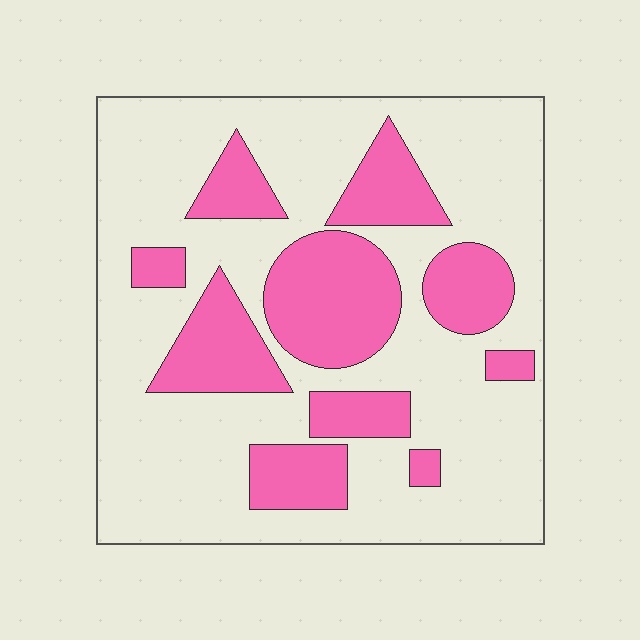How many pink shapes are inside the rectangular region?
10.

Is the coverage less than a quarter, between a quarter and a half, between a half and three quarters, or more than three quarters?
Between a quarter and a half.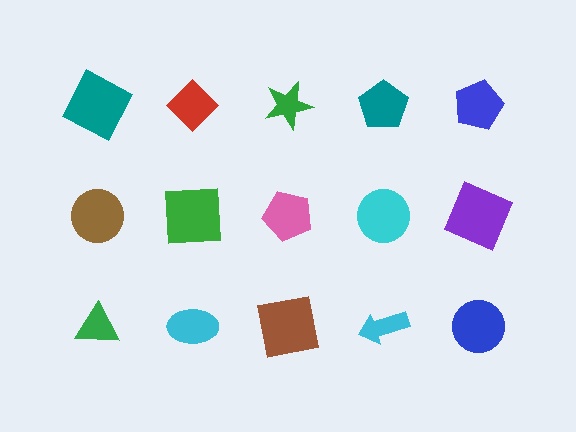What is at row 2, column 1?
A brown circle.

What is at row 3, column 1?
A green triangle.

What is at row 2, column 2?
A green square.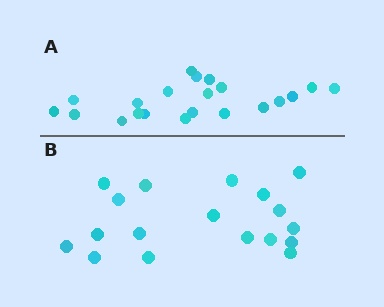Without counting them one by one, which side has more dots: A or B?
Region A (the top region) has more dots.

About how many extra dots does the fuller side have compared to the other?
Region A has just a few more — roughly 2 or 3 more dots than region B.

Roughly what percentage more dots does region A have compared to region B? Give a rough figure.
About 15% more.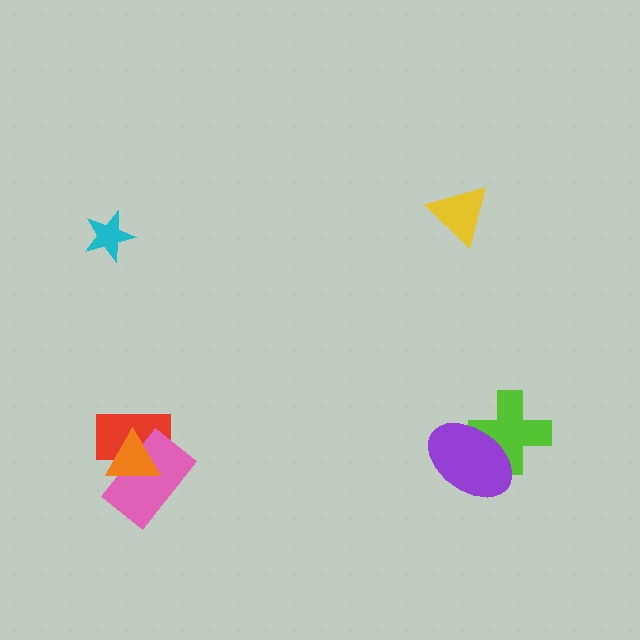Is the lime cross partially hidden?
Yes, it is partially covered by another shape.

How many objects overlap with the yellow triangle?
0 objects overlap with the yellow triangle.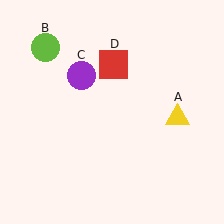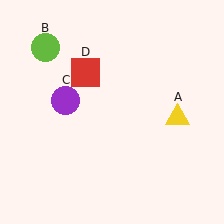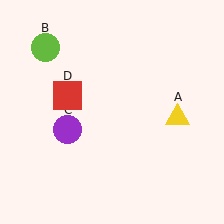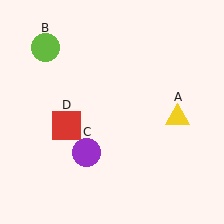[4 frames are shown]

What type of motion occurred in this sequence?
The purple circle (object C), red square (object D) rotated counterclockwise around the center of the scene.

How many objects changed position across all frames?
2 objects changed position: purple circle (object C), red square (object D).